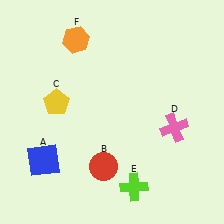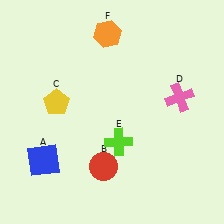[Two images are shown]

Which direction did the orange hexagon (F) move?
The orange hexagon (F) moved right.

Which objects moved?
The objects that moved are: the pink cross (D), the lime cross (E), the orange hexagon (F).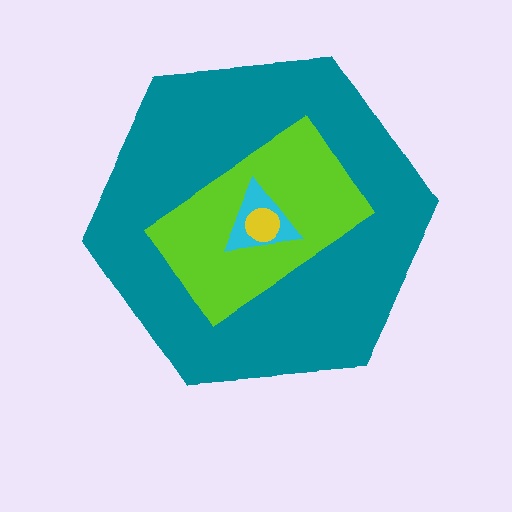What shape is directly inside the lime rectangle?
The cyan triangle.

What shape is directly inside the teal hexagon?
The lime rectangle.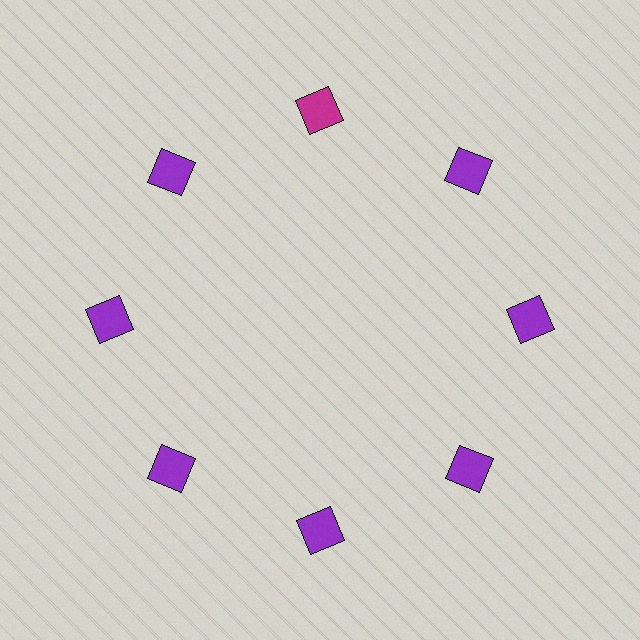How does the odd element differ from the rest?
It has a different color: magenta instead of purple.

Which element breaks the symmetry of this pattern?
The magenta square at roughly the 12 o'clock position breaks the symmetry. All other shapes are purple squares.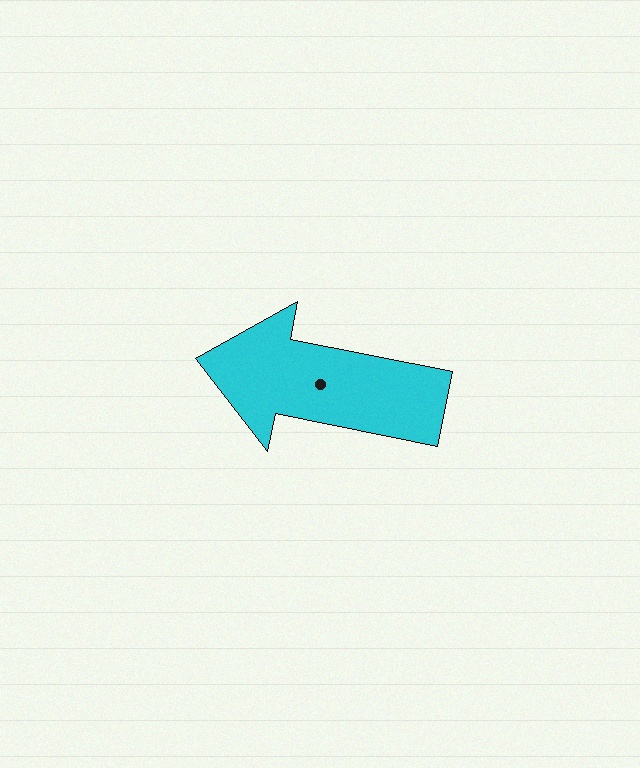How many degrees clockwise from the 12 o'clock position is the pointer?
Approximately 281 degrees.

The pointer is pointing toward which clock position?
Roughly 9 o'clock.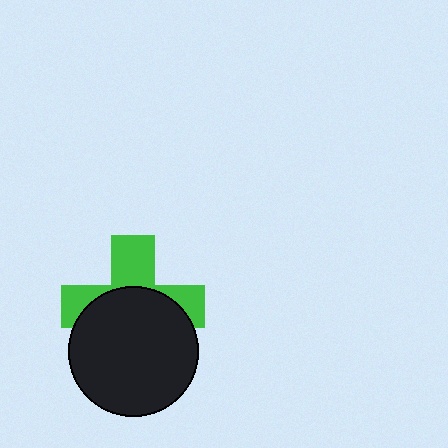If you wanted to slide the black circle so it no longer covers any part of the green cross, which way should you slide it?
Slide it down — that is the most direct way to separate the two shapes.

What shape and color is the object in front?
The object in front is a black circle.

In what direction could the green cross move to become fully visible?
The green cross could move up. That would shift it out from behind the black circle entirely.